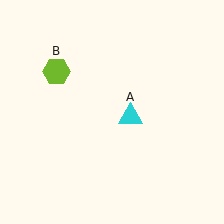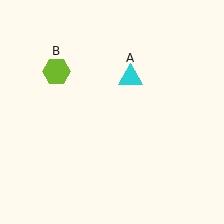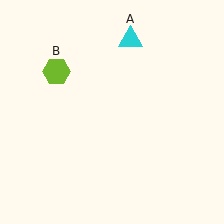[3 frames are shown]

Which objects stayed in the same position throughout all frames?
Lime hexagon (object B) remained stationary.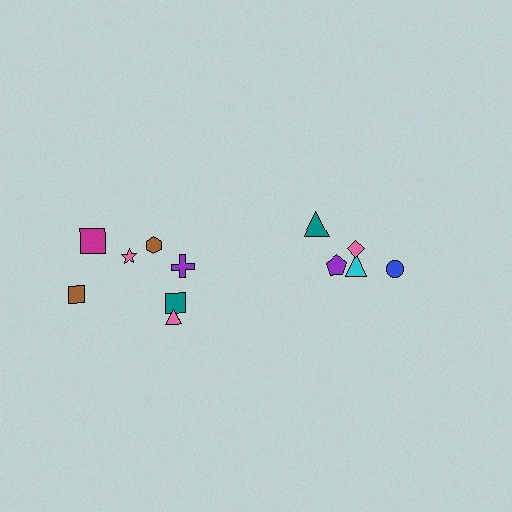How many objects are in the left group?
There are 7 objects.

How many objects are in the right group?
There are 5 objects.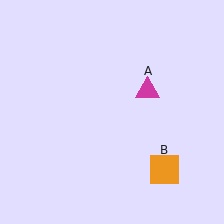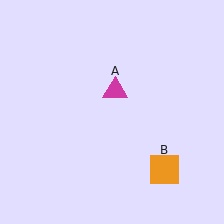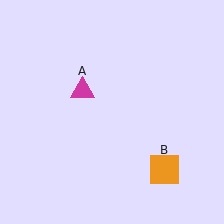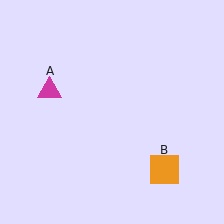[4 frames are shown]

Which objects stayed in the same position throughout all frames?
Orange square (object B) remained stationary.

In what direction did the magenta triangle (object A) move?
The magenta triangle (object A) moved left.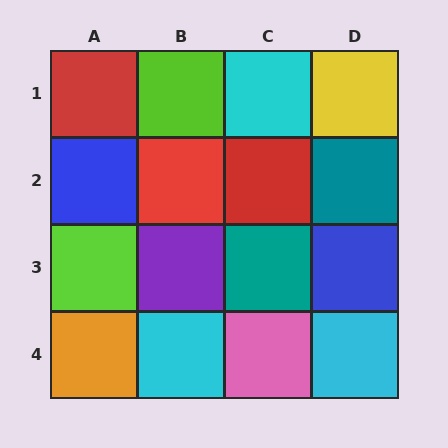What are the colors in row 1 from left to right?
Red, lime, cyan, yellow.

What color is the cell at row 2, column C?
Red.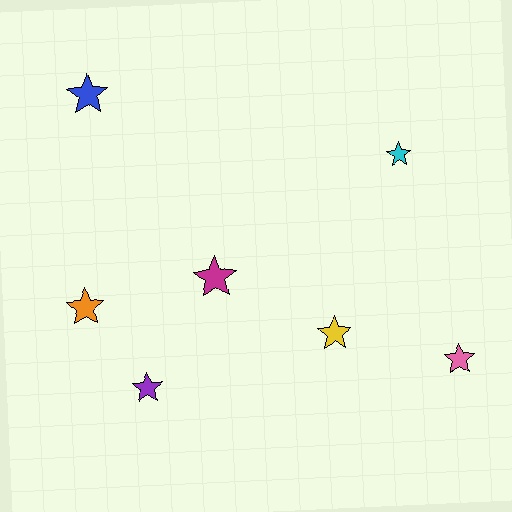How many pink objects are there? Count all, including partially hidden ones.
There is 1 pink object.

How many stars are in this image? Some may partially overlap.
There are 7 stars.